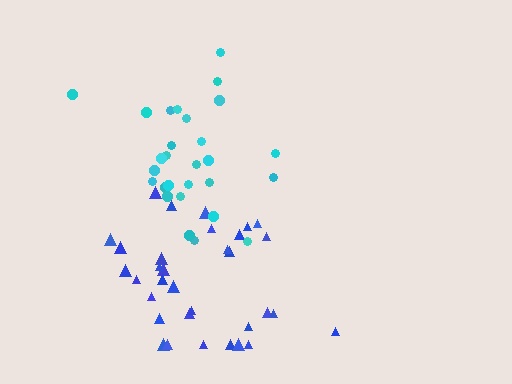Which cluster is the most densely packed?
Cyan.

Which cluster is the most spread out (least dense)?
Blue.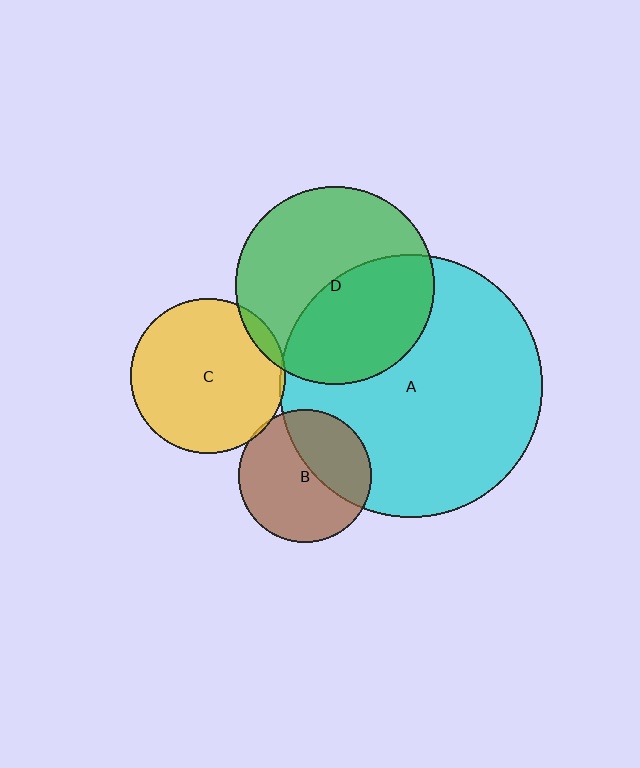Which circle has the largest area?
Circle A (cyan).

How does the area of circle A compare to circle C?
Approximately 2.9 times.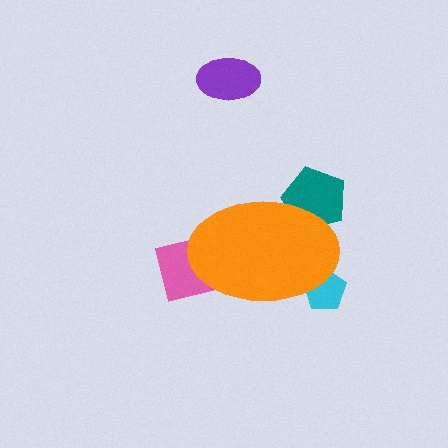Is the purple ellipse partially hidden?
No, the purple ellipse is fully visible.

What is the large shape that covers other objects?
An orange ellipse.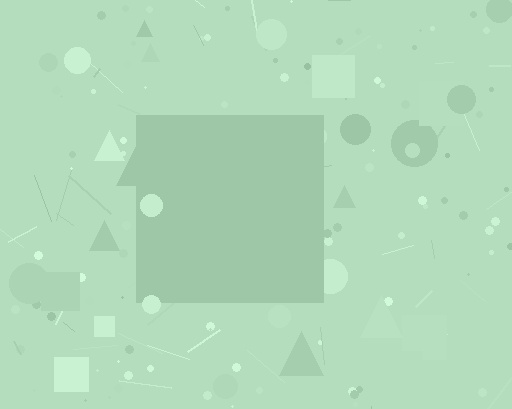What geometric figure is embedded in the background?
A square is embedded in the background.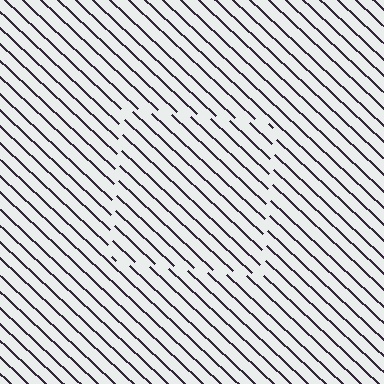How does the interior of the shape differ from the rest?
The interior of the shape contains the same grating, shifted by half a period — the contour is defined by the phase discontinuity where line-ends from the inner and outer gratings abut.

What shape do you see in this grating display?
An illusory square. The interior of the shape contains the same grating, shifted by half a period — the contour is defined by the phase discontinuity where line-ends from the inner and outer gratings abut.